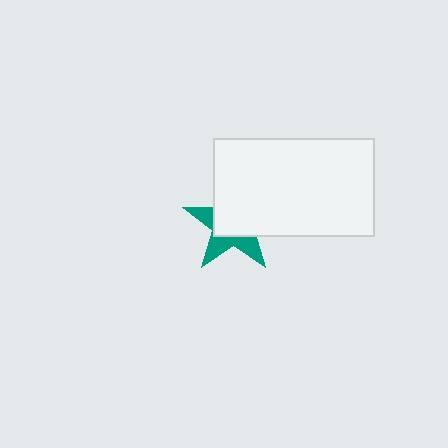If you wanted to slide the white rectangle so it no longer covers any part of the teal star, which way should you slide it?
Slide it toward the upper-right — that is the most direct way to separate the two shapes.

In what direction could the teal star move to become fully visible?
The teal star could move toward the lower-left. That would shift it out from behind the white rectangle entirely.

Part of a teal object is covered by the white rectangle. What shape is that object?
It is a star.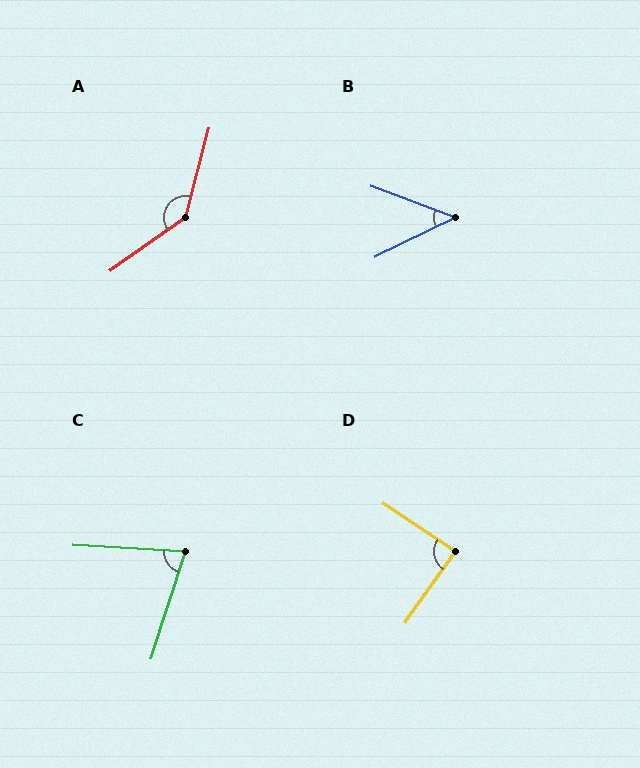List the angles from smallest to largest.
B (46°), C (75°), D (88°), A (140°).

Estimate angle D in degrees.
Approximately 88 degrees.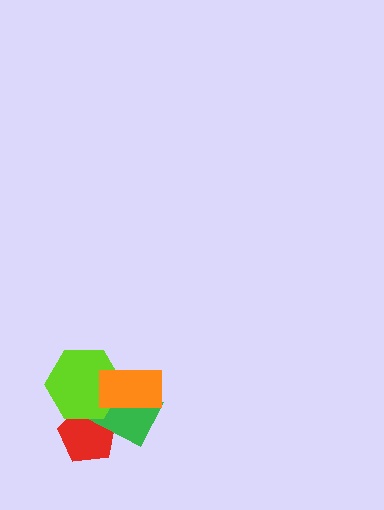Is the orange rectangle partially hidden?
No, no other shape covers it.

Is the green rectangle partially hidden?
Yes, it is partially covered by another shape.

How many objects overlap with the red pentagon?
2 objects overlap with the red pentagon.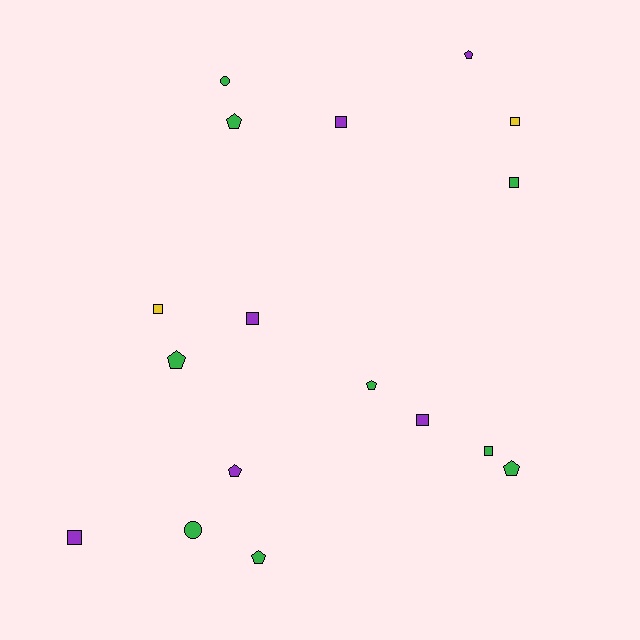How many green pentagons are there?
There are 5 green pentagons.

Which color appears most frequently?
Green, with 9 objects.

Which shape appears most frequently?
Square, with 8 objects.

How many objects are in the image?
There are 17 objects.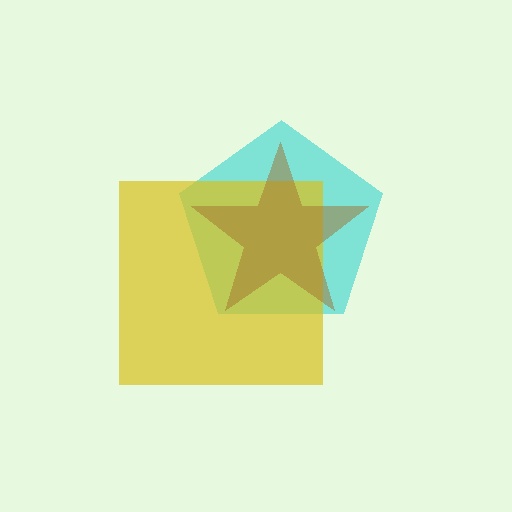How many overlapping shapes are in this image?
There are 3 overlapping shapes in the image.